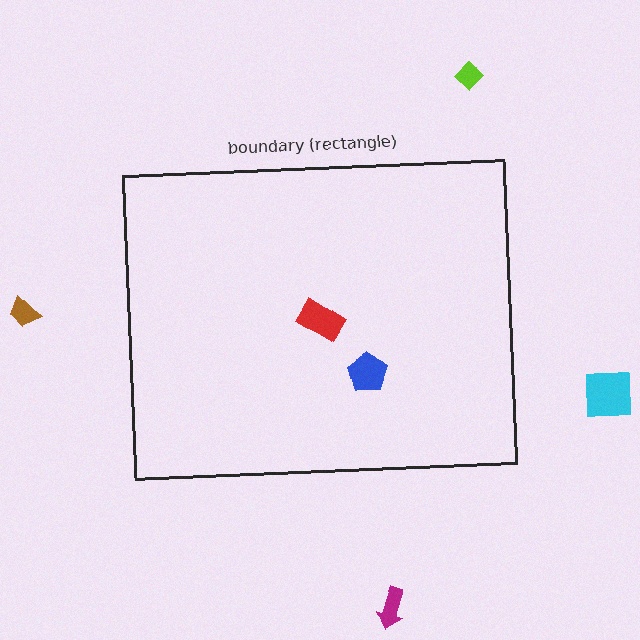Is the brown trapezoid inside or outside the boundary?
Outside.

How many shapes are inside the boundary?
2 inside, 4 outside.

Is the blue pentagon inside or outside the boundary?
Inside.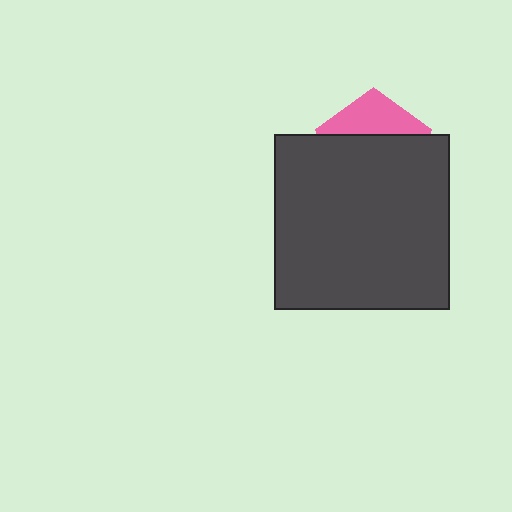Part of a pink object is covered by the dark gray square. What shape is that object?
It is a pentagon.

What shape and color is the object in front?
The object in front is a dark gray square.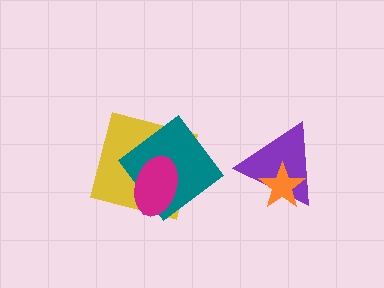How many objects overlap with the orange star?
1 object overlaps with the orange star.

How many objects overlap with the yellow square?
2 objects overlap with the yellow square.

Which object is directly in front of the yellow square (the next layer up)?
The teal diamond is directly in front of the yellow square.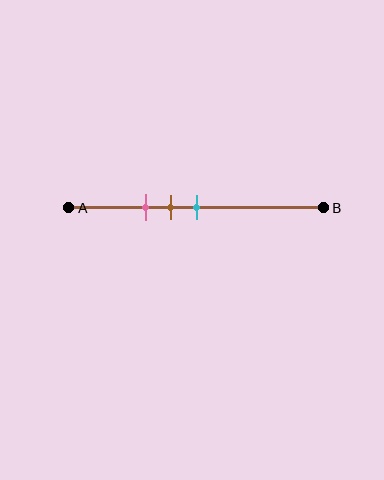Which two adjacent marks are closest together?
The brown and cyan marks are the closest adjacent pair.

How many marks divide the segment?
There are 3 marks dividing the segment.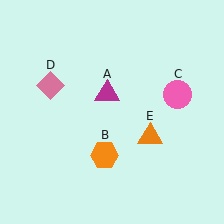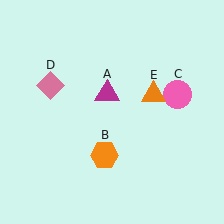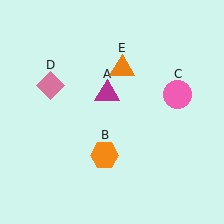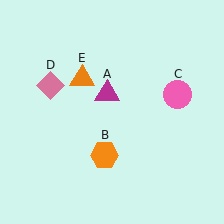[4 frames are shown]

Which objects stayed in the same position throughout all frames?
Magenta triangle (object A) and orange hexagon (object B) and pink circle (object C) and pink diamond (object D) remained stationary.